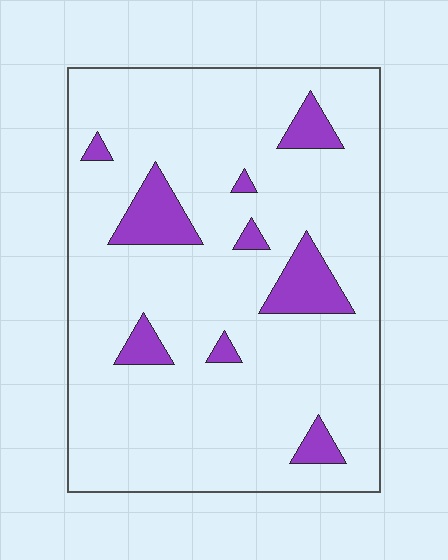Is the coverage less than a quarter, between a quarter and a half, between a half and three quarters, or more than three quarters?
Less than a quarter.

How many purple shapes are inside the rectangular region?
9.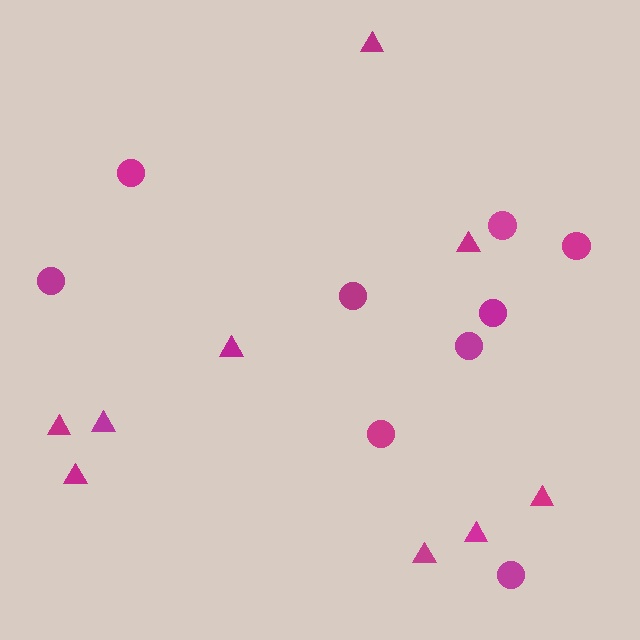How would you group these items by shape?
There are 2 groups: one group of circles (9) and one group of triangles (9).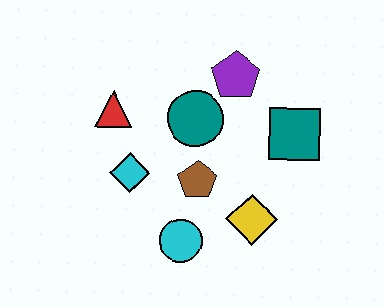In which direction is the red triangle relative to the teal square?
The red triangle is to the left of the teal square.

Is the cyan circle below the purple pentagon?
Yes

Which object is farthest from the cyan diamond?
The teal square is farthest from the cyan diamond.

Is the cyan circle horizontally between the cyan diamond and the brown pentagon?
Yes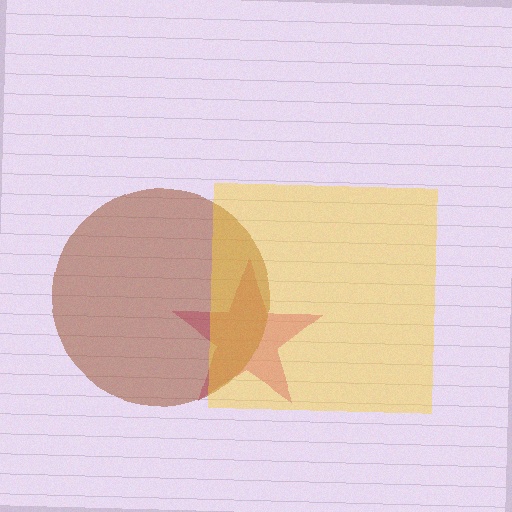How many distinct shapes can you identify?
There are 3 distinct shapes: a magenta star, a brown circle, a yellow square.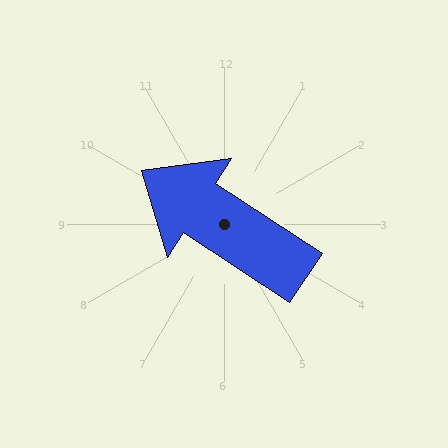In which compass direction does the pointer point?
Northwest.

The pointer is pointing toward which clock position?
Roughly 10 o'clock.